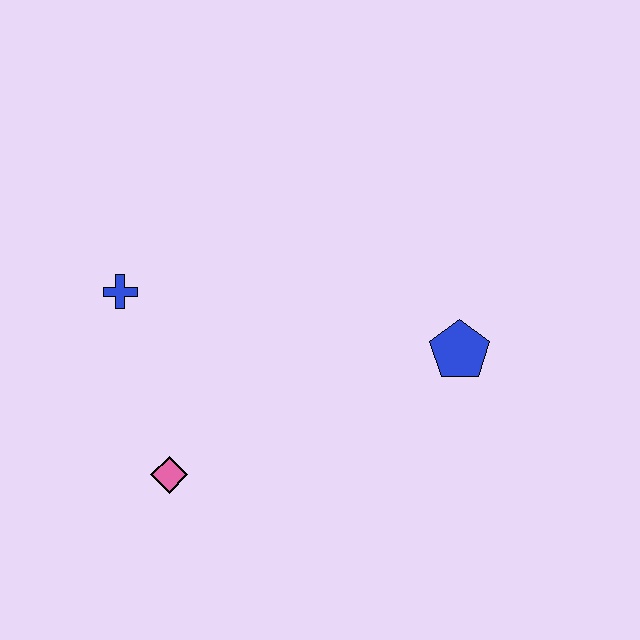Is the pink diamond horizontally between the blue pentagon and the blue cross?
Yes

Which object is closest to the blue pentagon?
The pink diamond is closest to the blue pentagon.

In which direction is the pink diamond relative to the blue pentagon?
The pink diamond is to the left of the blue pentagon.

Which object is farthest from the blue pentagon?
The blue cross is farthest from the blue pentagon.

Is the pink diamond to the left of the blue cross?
No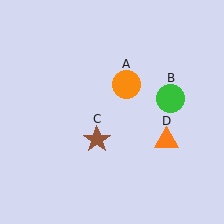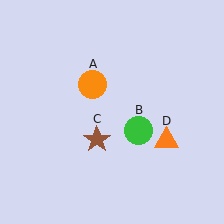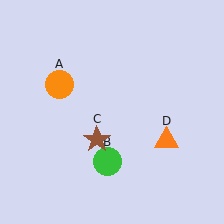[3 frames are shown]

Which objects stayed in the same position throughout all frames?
Brown star (object C) and orange triangle (object D) remained stationary.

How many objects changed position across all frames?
2 objects changed position: orange circle (object A), green circle (object B).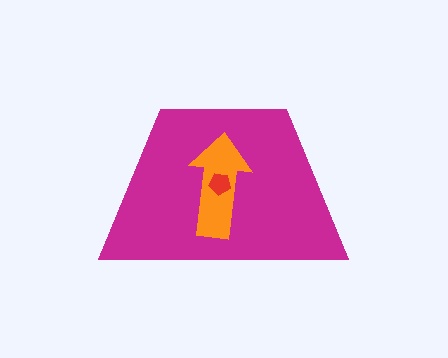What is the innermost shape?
The red pentagon.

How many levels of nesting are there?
3.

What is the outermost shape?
The magenta trapezoid.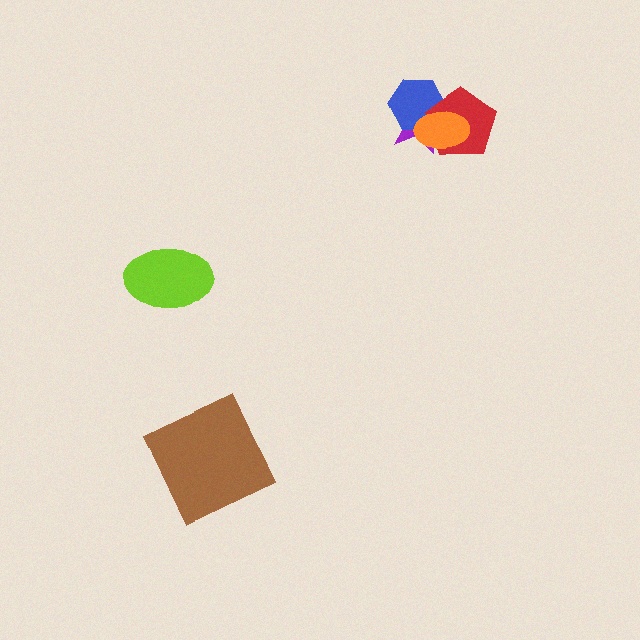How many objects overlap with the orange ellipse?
3 objects overlap with the orange ellipse.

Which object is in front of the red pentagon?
The orange ellipse is in front of the red pentagon.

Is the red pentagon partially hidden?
Yes, it is partially covered by another shape.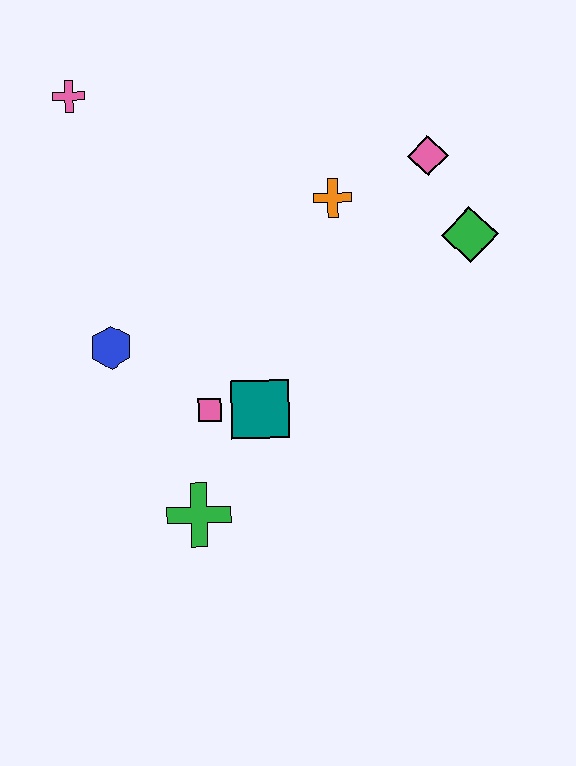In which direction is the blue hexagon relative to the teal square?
The blue hexagon is to the left of the teal square.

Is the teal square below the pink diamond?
Yes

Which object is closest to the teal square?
The pink square is closest to the teal square.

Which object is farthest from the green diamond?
The pink cross is farthest from the green diamond.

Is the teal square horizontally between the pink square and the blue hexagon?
No